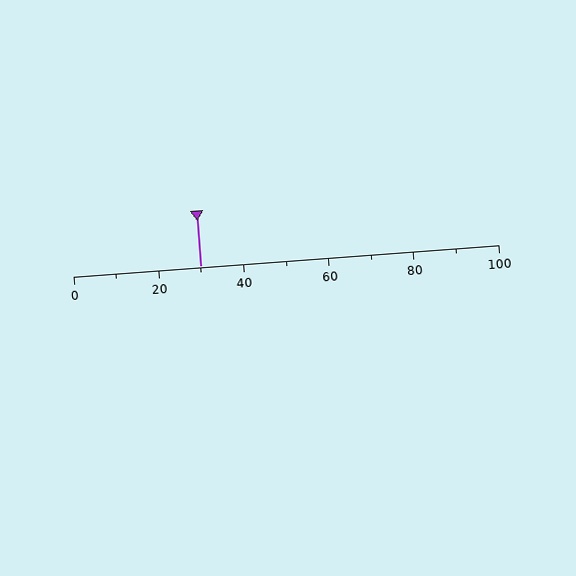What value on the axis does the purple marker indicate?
The marker indicates approximately 30.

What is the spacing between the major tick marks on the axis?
The major ticks are spaced 20 apart.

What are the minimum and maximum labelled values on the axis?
The axis runs from 0 to 100.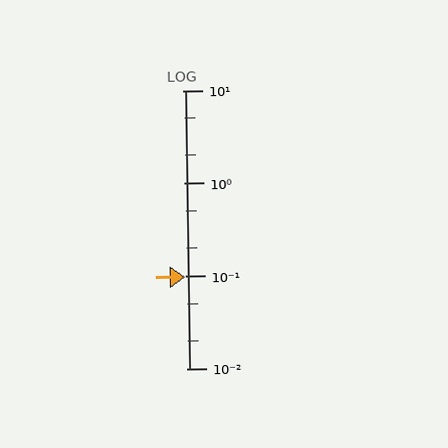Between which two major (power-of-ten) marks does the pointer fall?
The pointer is between 0.01 and 0.1.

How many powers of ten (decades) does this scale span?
The scale spans 3 decades, from 0.01 to 10.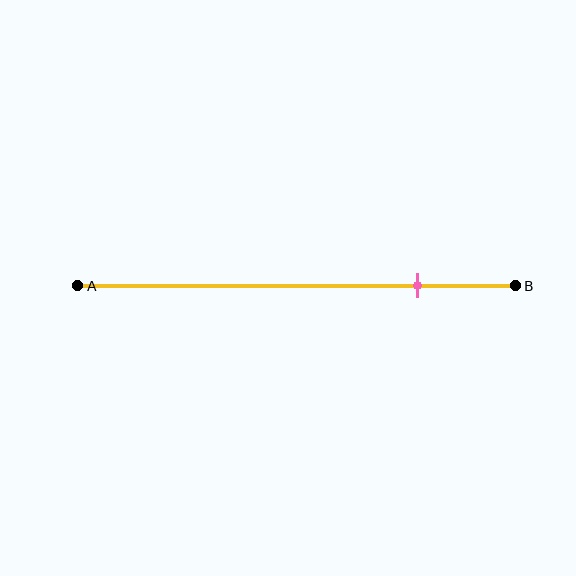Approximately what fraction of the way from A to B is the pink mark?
The pink mark is approximately 80% of the way from A to B.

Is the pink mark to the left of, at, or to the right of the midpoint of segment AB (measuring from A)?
The pink mark is to the right of the midpoint of segment AB.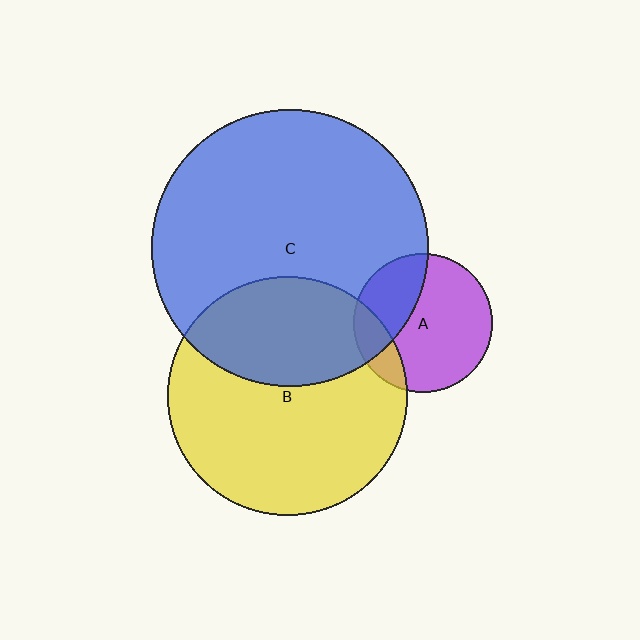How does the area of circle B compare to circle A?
Approximately 3.0 times.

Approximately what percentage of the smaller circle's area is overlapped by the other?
Approximately 35%.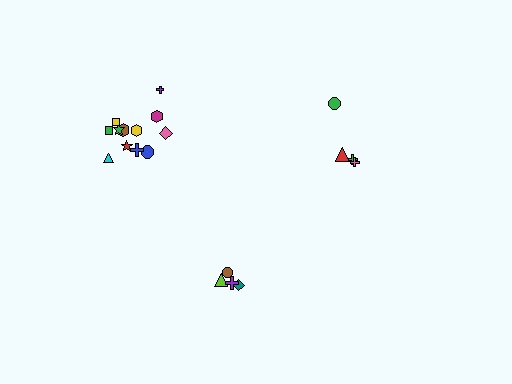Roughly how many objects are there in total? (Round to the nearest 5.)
Roughly 20 objects in total.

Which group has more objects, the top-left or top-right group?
The top-left group.